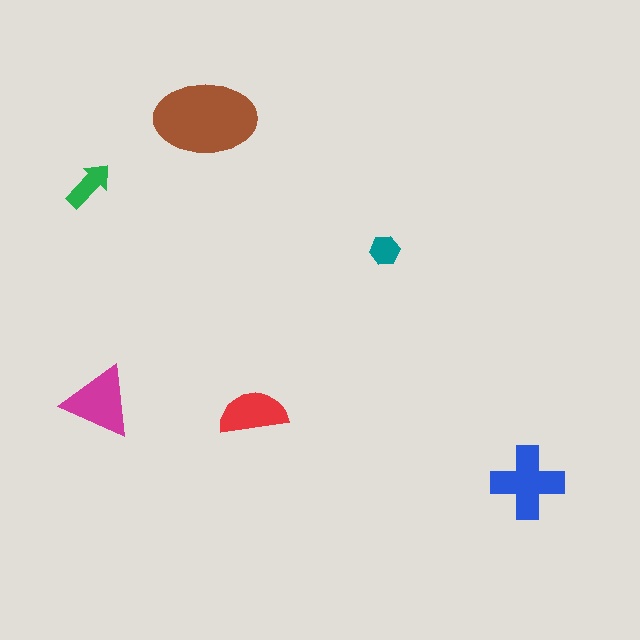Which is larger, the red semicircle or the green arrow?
The red semicircle.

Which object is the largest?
The brown ellipse.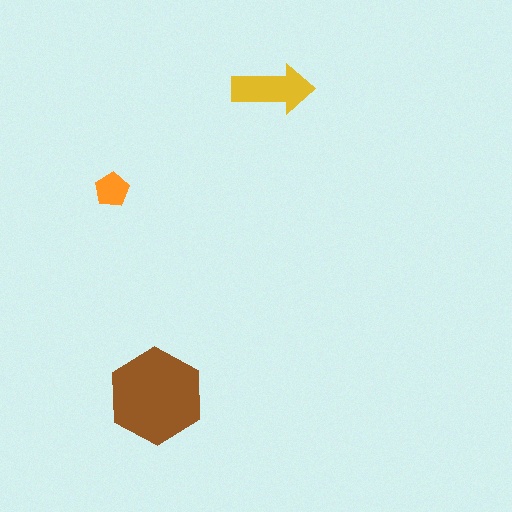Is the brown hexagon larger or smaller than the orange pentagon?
Larger.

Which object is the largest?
The brown hexagon.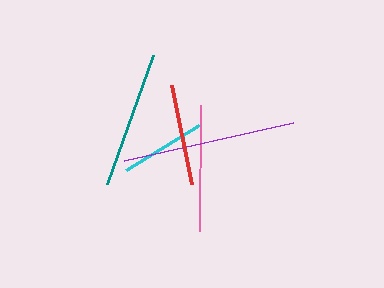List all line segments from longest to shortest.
From longest to shortest: purple, teal, pink, red, cyan.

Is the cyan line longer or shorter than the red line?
The red line is longer than the cyan line.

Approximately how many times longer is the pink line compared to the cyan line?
The pink line is approximately 1.5 times the length of the cyan line.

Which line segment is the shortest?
The cyan line is the shortest at approximately 85 pixels.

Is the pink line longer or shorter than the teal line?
The teal line is longer than the pink line.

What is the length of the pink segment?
The pink segment is approximately 126 pixels long.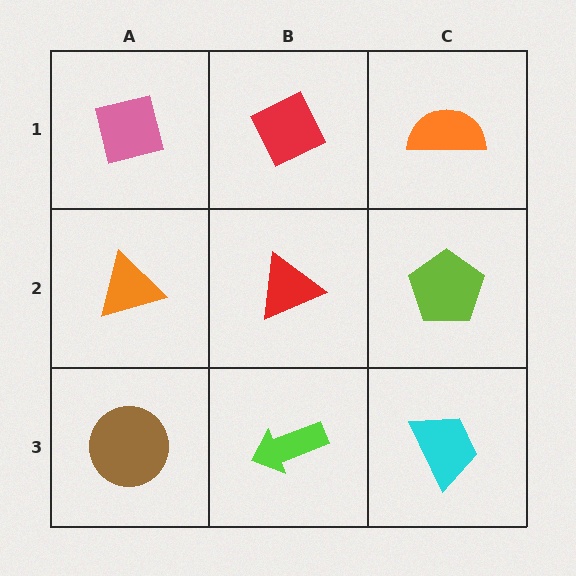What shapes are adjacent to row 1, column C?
A lime pentagon (row 2, column C), a red diamond (row 1, column B).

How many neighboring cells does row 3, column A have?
2.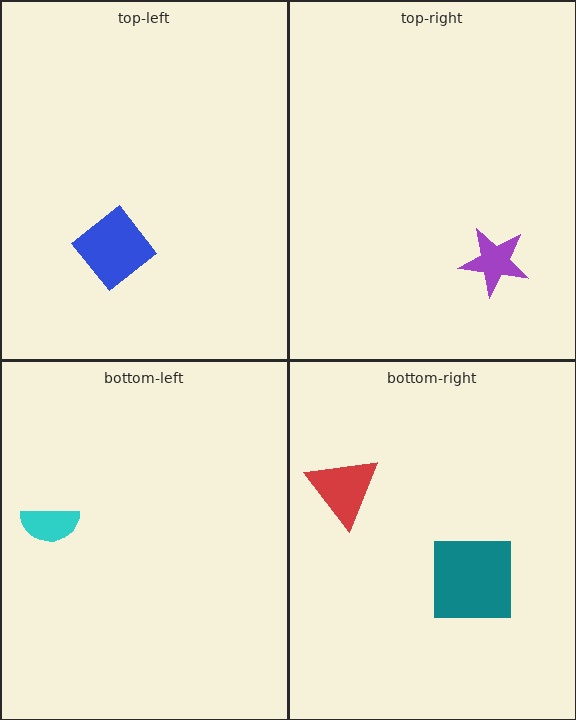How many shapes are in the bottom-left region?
1.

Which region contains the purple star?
The top-right region.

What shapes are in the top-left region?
The blue diamond.